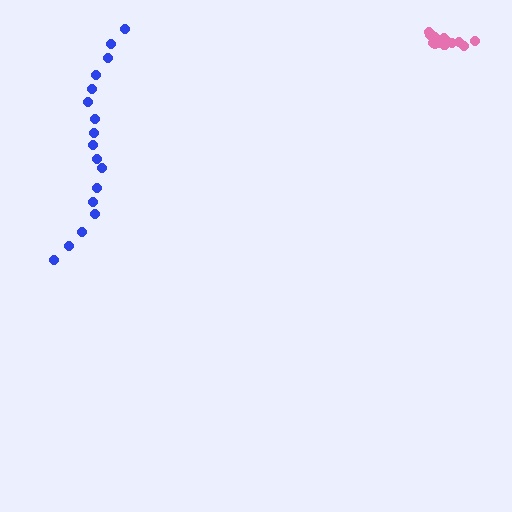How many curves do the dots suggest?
There are 2 distinct paths.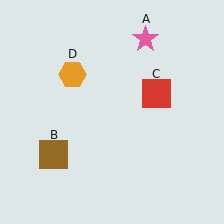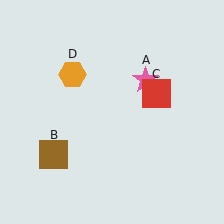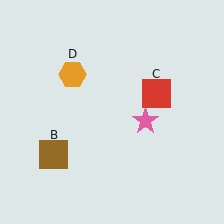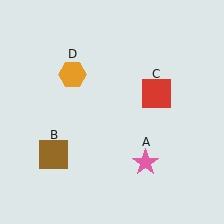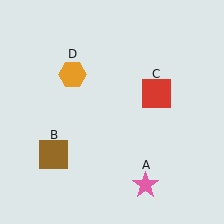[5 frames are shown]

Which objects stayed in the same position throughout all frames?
Brown square (object B) and red square (object C) and orange hexagon (object D) remained stationary.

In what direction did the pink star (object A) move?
The pink star (object A) moved down.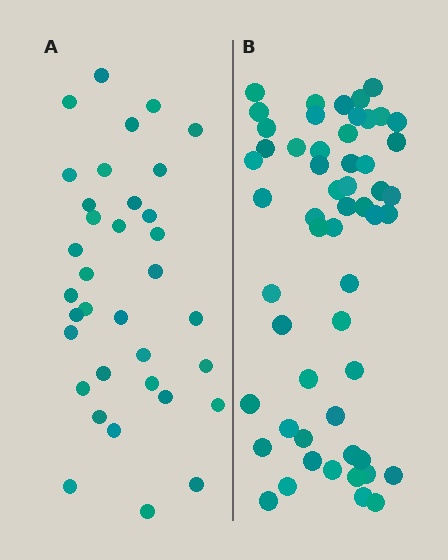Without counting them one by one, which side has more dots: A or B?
Region B (the right region) has more dots.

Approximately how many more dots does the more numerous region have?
Region B has approximately 20 more dots than region A.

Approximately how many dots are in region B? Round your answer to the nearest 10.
About 60 dots. (The exact count is 55, which rounds to 60.)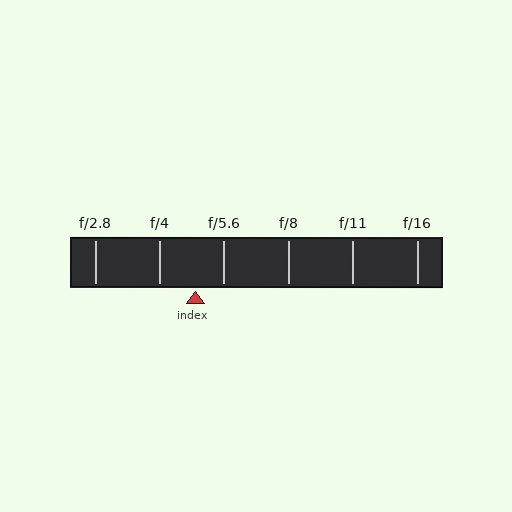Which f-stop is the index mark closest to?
The index mark is closest to f/5.6.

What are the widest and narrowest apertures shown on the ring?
The widest aperture shown is f/2.8 and the narrowest is f/16.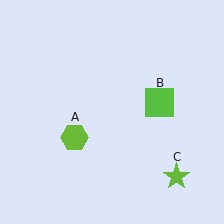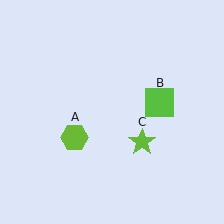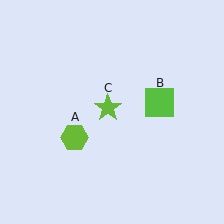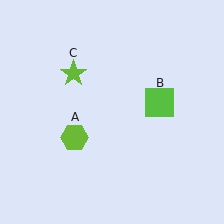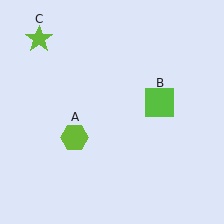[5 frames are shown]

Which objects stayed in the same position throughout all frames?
Lime hexagon (object A) and lime square (object B) remained stationary.